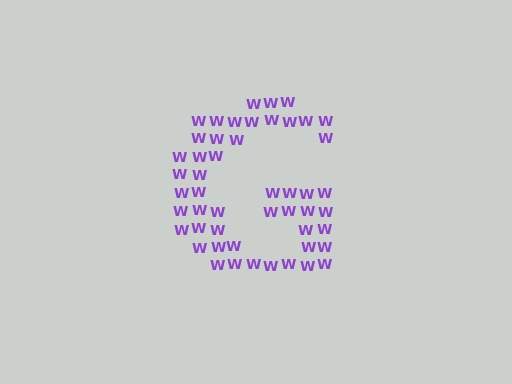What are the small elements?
The small elements are letter W's.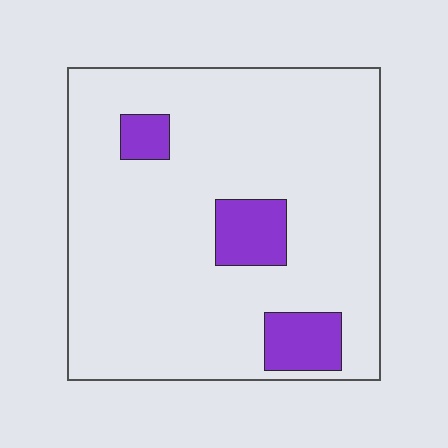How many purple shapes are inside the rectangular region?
3.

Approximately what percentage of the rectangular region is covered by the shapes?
Approximately 10%.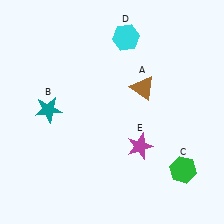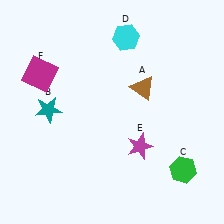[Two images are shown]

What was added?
A magenta square (F) was added in Image 2.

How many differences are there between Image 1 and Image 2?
There is 1 difference between the two images.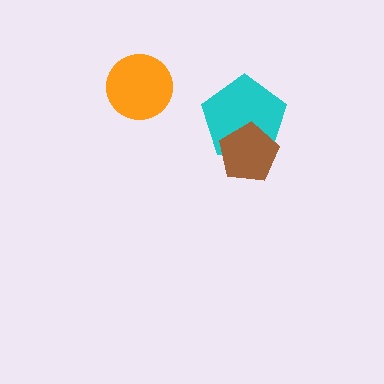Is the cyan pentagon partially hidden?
Yes, it is partially covered by another shape.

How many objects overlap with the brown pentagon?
1 object overlaps with the brown pentagon.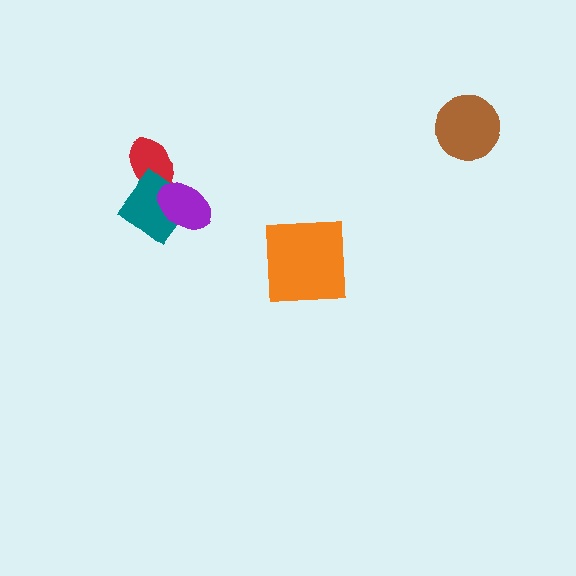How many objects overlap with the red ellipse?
1 object overlaps with the red ellipse.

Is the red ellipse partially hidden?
Yes, it is partially covered by another shape.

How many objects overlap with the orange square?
0 objects overlap with the orange square.